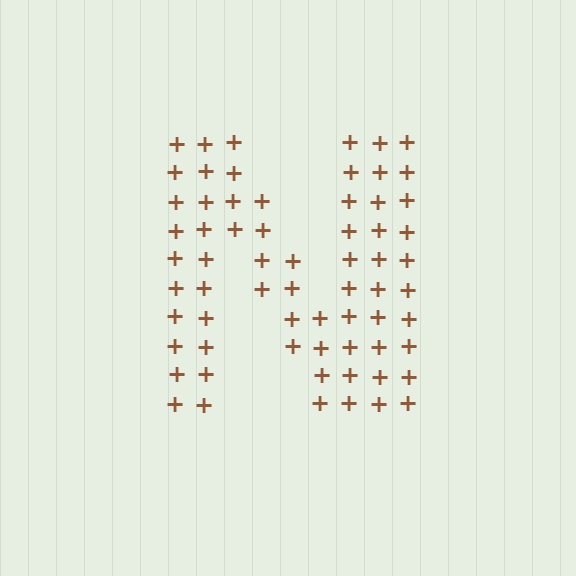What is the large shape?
The large shape is the letter N.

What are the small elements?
The small elements are plus signs.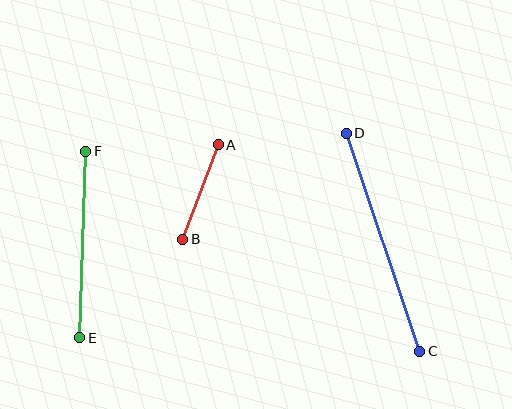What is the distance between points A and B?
The distance is approximately 101 pixels.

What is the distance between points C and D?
The distance is approximately 230 pixels.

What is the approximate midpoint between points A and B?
The midpoint is at approximately (200, 192) pixels.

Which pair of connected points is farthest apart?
Points C and D are farthest apart.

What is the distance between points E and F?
The distance is approximately 186 pixels.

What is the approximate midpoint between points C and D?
The midpoint is at approximately (383, 242) pixels.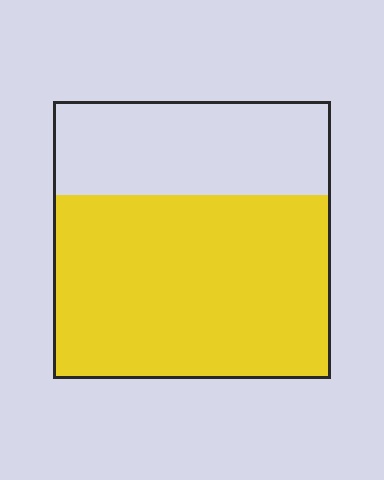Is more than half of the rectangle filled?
Yes.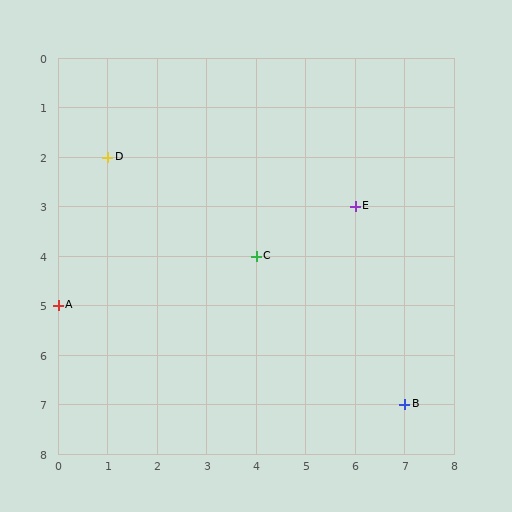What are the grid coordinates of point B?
Point B is at grid coordinates (7, 7).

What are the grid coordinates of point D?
Point D is at grid coordinates (1, 2).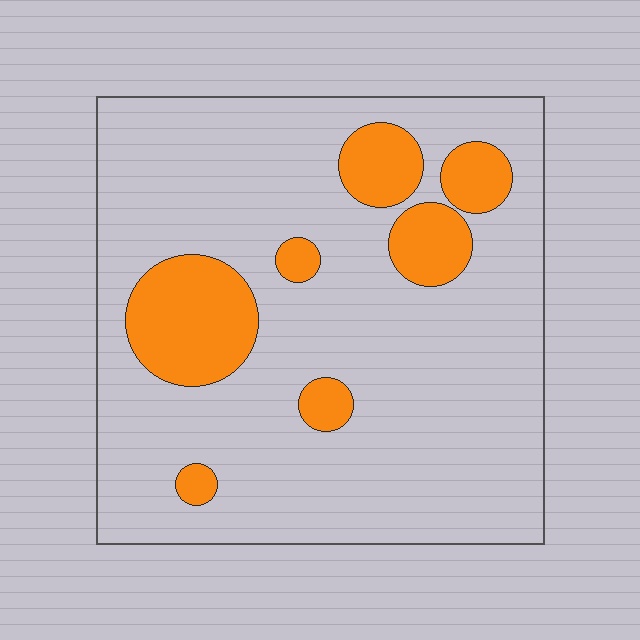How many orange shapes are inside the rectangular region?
7.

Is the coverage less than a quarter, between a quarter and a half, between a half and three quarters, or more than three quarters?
Less than a quarter.